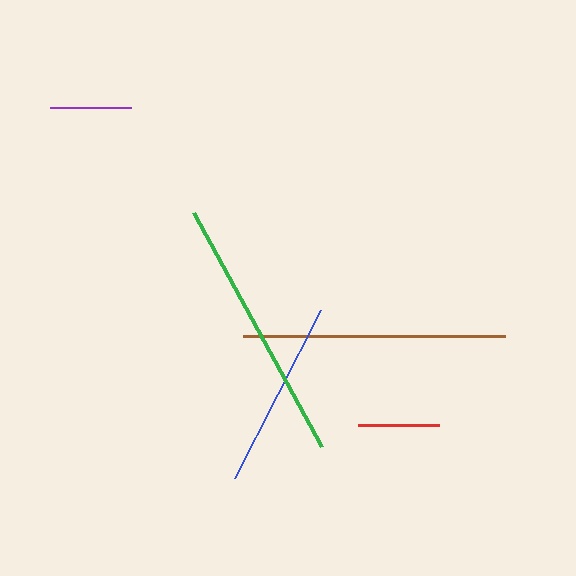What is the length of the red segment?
The red segment is approximately 81 pixels long.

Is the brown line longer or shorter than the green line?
The green line is longer than the brown line.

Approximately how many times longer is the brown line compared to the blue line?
The brown line is approximately 1.4 times the length of the blue line.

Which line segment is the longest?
The green line is the longest at approximately 266 pixels.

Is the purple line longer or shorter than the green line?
The green line is longer than the purple line.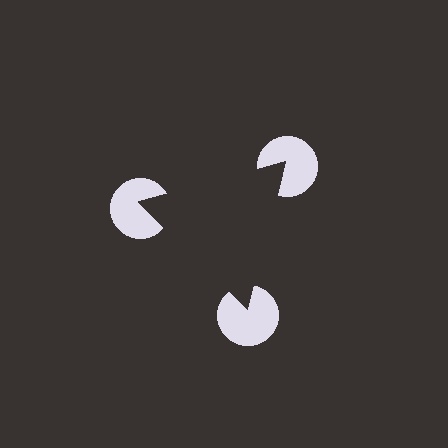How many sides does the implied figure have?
3 sides.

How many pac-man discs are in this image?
There are 3 — one at each vertex of the illusory triangle.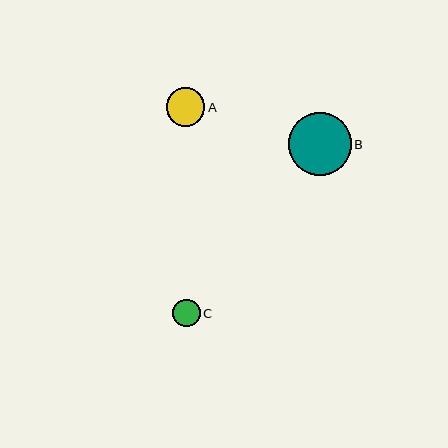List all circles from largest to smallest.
From largest to smallest: B, A, C.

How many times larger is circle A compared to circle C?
Circle A is approximately 1.4 times the size of circle C.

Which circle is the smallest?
Circle C is the smallest with a size of approximately 28 pixels.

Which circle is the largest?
Circle B is the largest with a size of approximately 62 pixels.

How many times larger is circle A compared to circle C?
Circle A is approximately 1.4 times the size of circle C.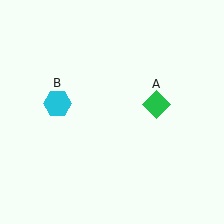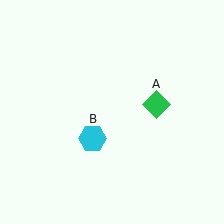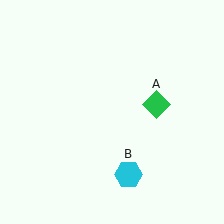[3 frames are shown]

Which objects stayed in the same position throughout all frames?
Green diamond (object A) remained stationary.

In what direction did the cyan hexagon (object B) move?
The cyan hexagon (object B) moved down and to the right.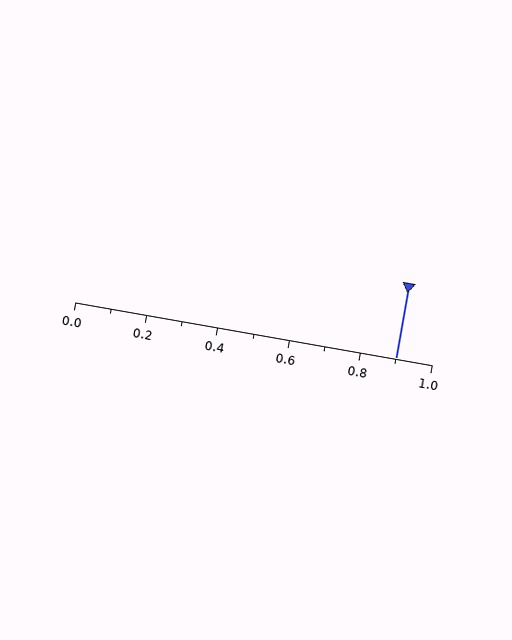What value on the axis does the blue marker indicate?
The marker indicates approximately 0.9.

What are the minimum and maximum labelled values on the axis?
The axis runs from 0.0 to 1.0.